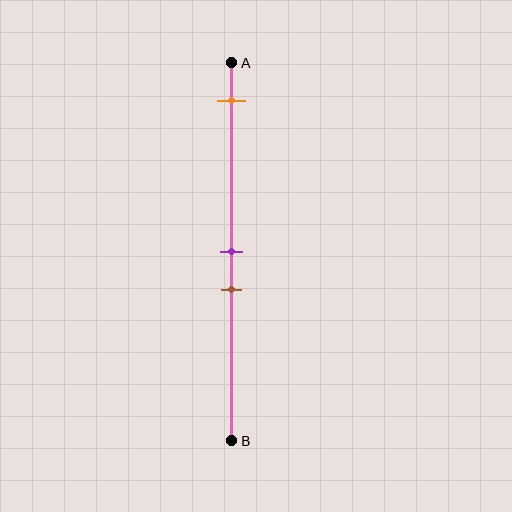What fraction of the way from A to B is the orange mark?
The orange mark is approximately 10% (0.1) of the way from A to B.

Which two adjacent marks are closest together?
The purple and brown marks are the closest adjacent pair.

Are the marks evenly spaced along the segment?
No, the marks are not evenly spaced.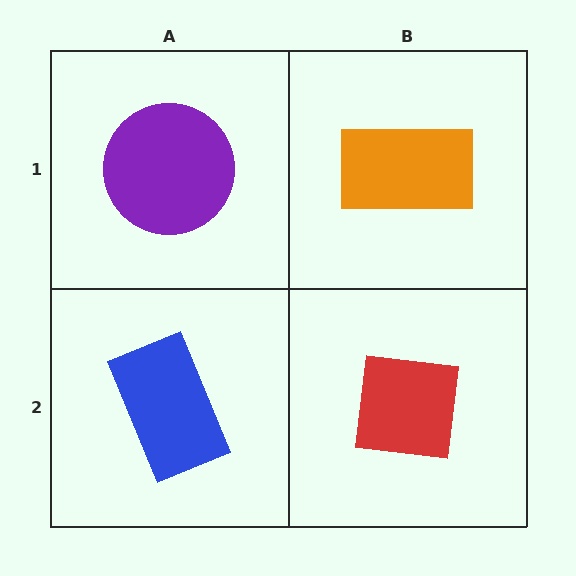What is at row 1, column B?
An orange rectangle.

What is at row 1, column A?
A purple circle.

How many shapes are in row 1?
2 shapes.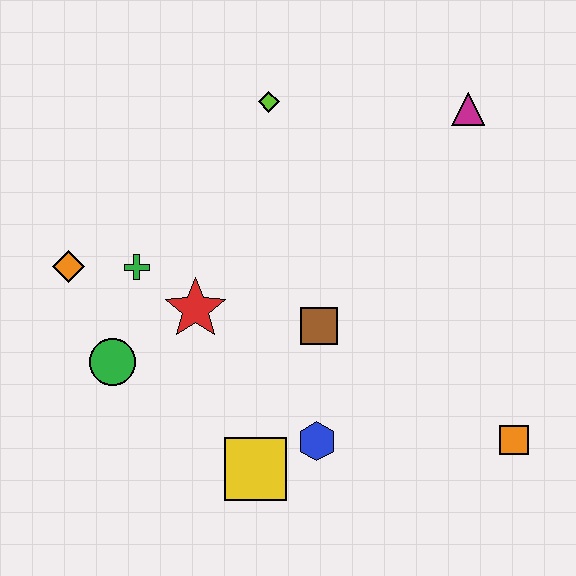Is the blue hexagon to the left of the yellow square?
No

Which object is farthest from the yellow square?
The magenta triangle is farthest from the yellow square.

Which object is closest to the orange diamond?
The green cross is closest to the orange diamond.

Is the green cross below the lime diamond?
Yes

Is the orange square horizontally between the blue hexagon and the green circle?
No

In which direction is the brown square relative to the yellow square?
The brown square is above the yellow square.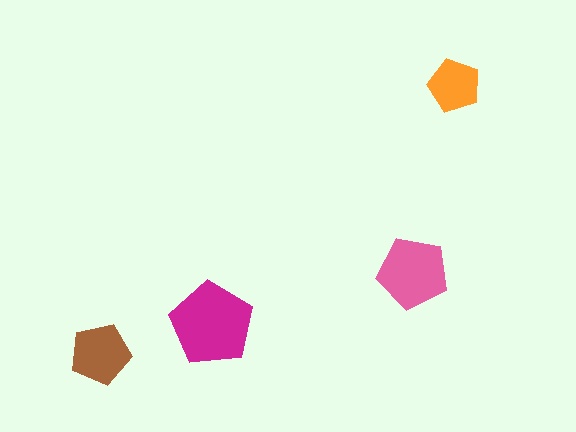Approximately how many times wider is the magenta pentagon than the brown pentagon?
About 1.5 times wider.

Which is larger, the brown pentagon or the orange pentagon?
The brown one.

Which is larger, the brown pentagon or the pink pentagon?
The pink one.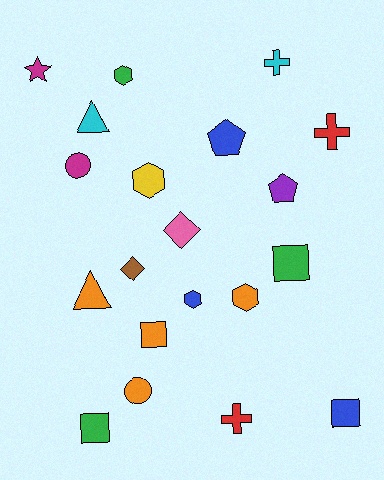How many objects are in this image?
There are 20 objects.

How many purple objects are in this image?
There is 1 purple object.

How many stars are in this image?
There is 1 star.